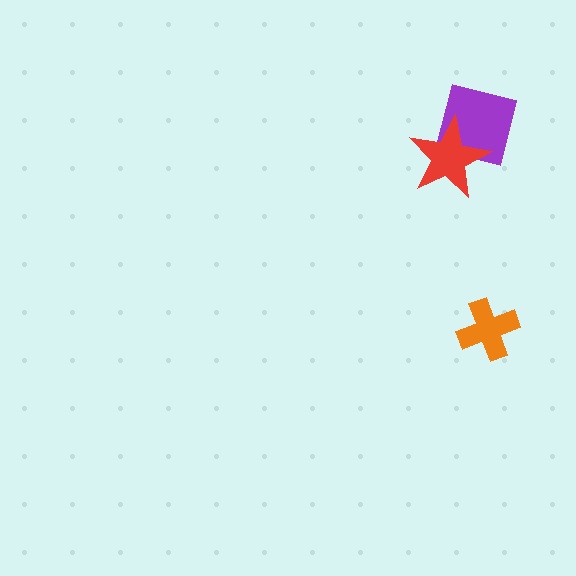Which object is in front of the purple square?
The red star is in front of the purple square.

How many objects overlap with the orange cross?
0 objects overlap with the orange cross.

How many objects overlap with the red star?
1 object overlaps with the red star.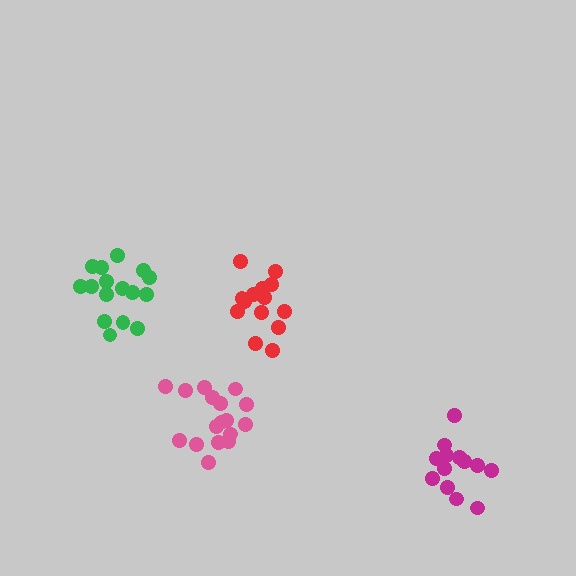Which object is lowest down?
The magenta cluster is bottommost.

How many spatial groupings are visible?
There are 4 spatial groupings.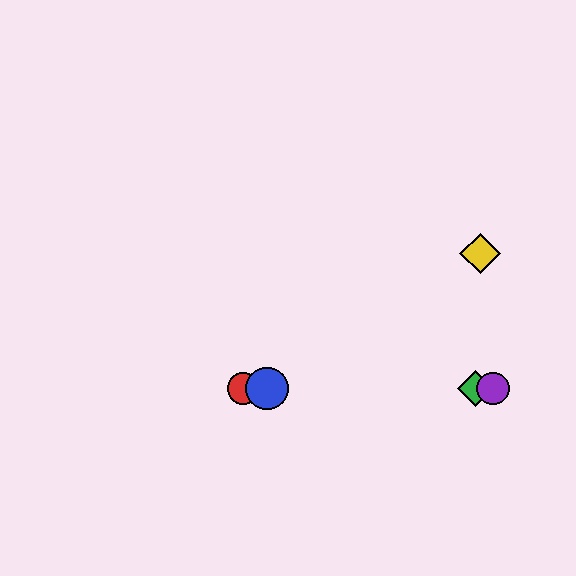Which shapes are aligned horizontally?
The red circle, the blue circle, the green diamond, the purple circle are aligned horizontally.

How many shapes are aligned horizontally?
4 shapes (the red circle, the blue circle, the green diamond, the purple circle) are aligned horizontally.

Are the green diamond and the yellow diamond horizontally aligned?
No, the green diamond is at y≈389 and the yellow diamond is at y≈253.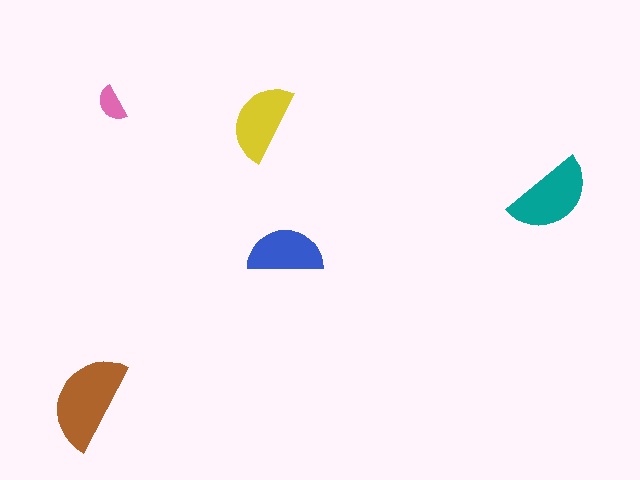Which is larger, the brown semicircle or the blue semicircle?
The brown one.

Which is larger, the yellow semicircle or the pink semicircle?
The yellow one.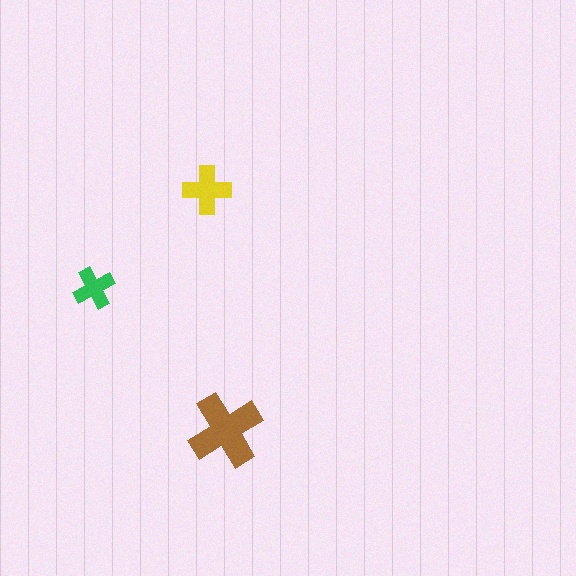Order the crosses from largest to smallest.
the brown one, the yellow one, the green one.